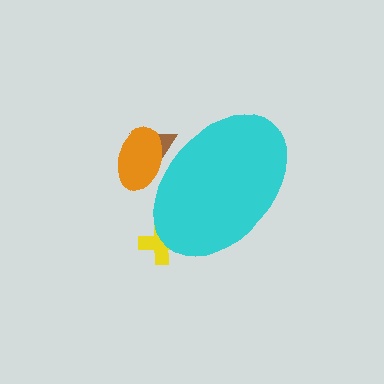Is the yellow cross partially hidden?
Yes, the yellow cross is partially hidden behind the cyan ellipse.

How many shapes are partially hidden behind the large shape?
3 shapes are partially hidden.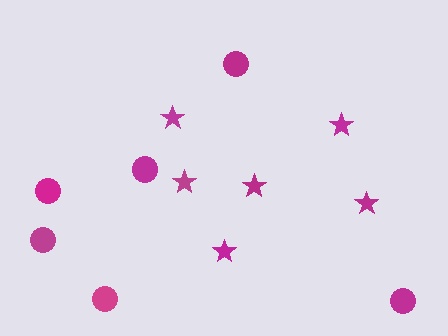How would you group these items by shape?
There are 2 groups: one group of stars (6) and one group of circles (6).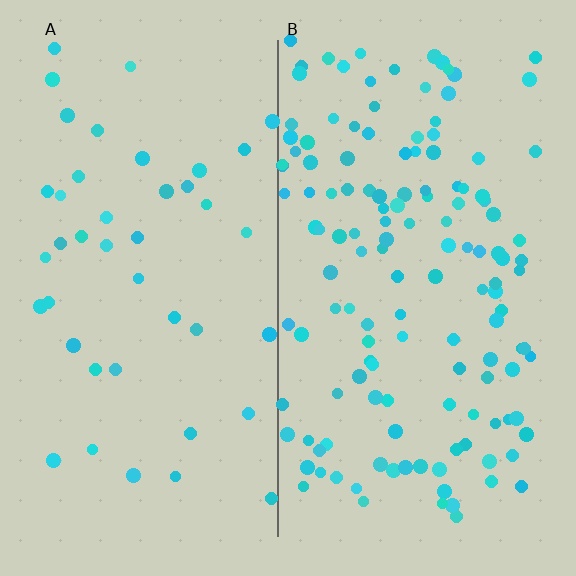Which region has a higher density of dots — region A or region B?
B (the right).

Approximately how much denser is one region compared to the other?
Approximately 3.3× — region B over region A.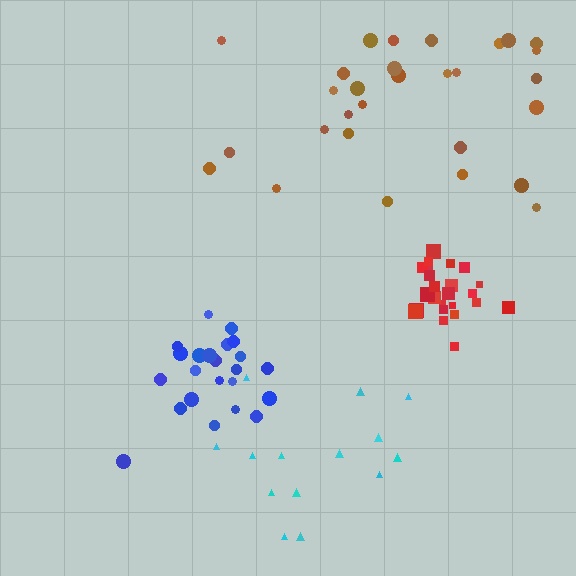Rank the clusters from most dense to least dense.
red, blue, brown, cyan.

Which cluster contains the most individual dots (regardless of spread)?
Brown (29).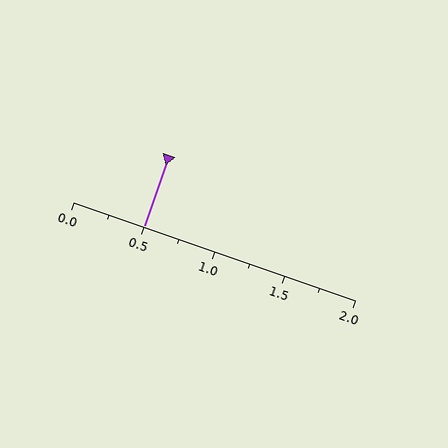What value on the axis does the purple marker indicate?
The marker indicates approximately 0.5.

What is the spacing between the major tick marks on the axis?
The major ticks are spaced 0.5 apart.